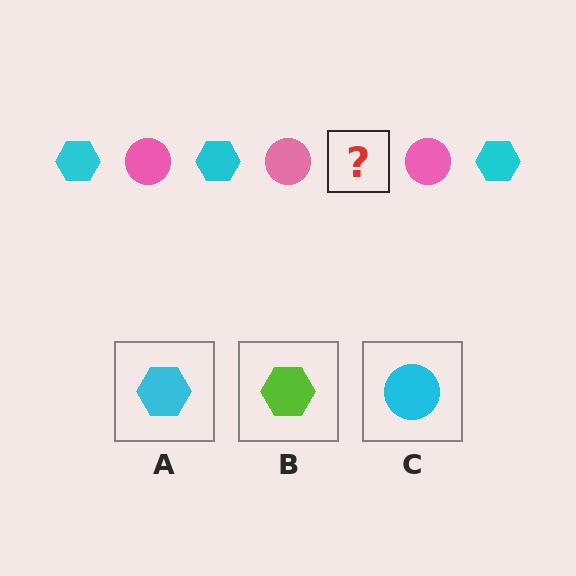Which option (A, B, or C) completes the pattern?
A.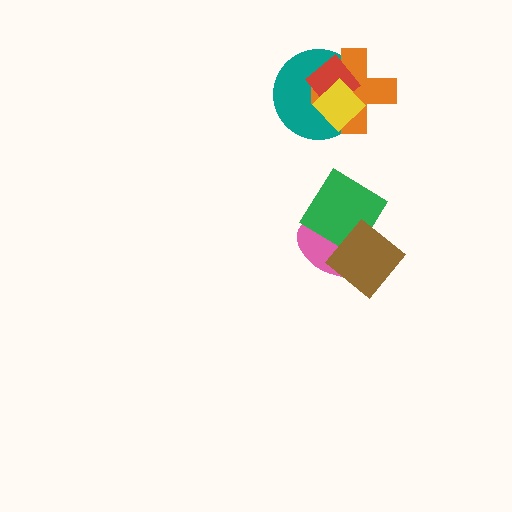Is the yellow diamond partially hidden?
No, no other shape covers it.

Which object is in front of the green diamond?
The brown diamond is in front of the green diamond.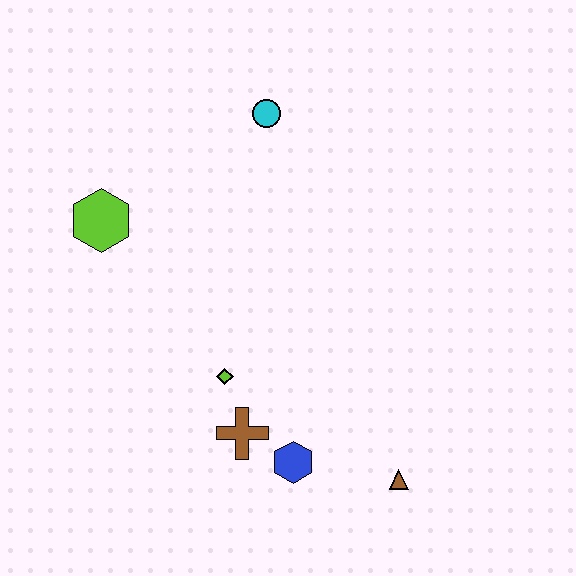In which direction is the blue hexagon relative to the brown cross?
The blue hexagon is to the right of the brown cross.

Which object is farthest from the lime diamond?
The cyan circle is farthest from the lime diamond.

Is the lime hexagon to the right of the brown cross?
No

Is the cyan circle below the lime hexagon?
No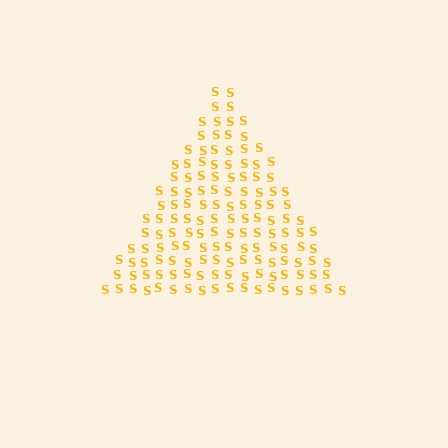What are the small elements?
The small elements are letter S's.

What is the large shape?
The large shape is a triangle.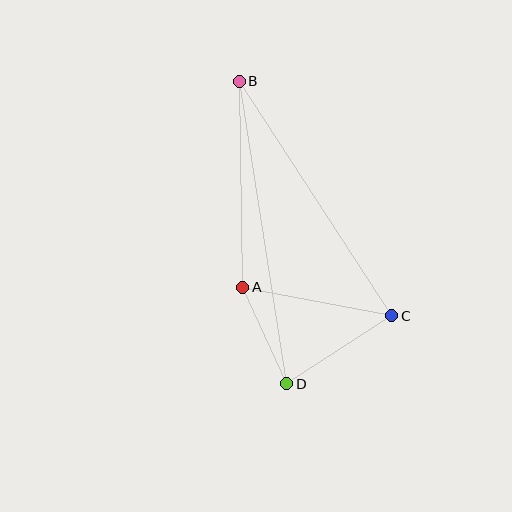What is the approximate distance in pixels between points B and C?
The distance between B and C is approximately 279 pixels.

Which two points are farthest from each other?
Points B and D are farthest from each other.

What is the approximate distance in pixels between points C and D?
The distance between C and D is approximately 125 pixels.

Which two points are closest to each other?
Points A and D are closest to each other.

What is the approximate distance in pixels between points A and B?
The distance between A and B is approximately 206 pixels.